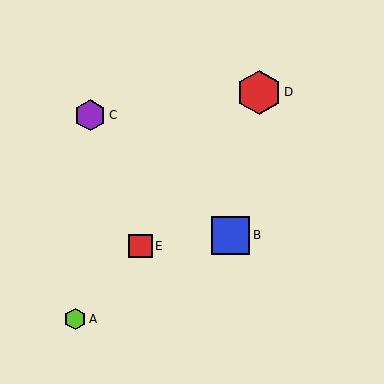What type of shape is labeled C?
Shape C is a purple hexagon.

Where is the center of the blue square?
The center of the blue square is at (231, 235).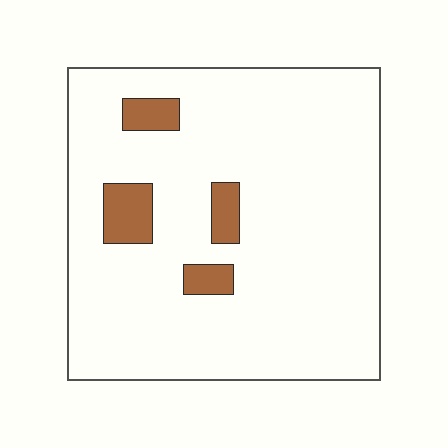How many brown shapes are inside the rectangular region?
4.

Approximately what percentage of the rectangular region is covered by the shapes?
Approximately 10%.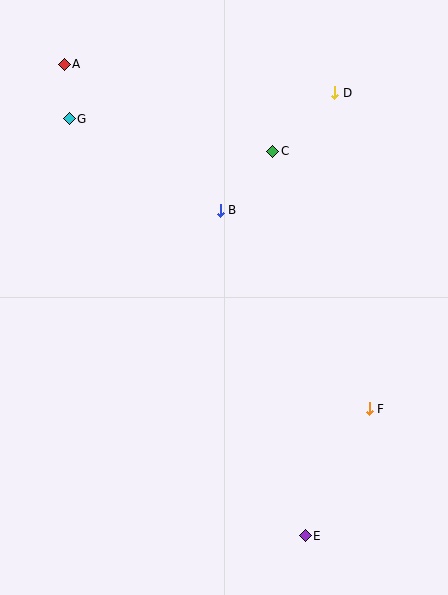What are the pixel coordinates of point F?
Point F is at (369, 409).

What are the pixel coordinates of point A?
Point A is at (64, 64).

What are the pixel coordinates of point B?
Point B is at (220, 210).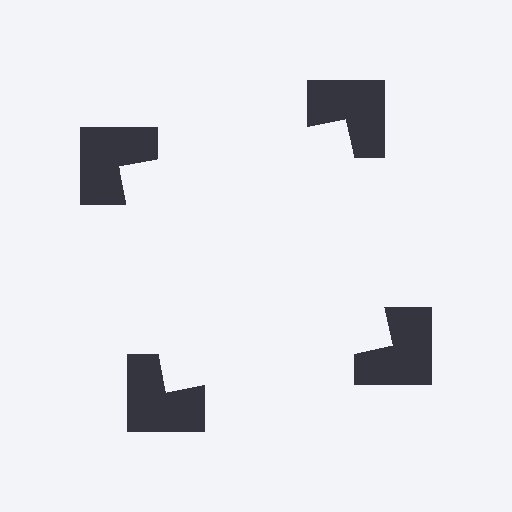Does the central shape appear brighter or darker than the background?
It typically appears slightly brighter than the background, even though no actual brightness change is drawn.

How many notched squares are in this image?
There are 4 — one at each vertex of the illusory square.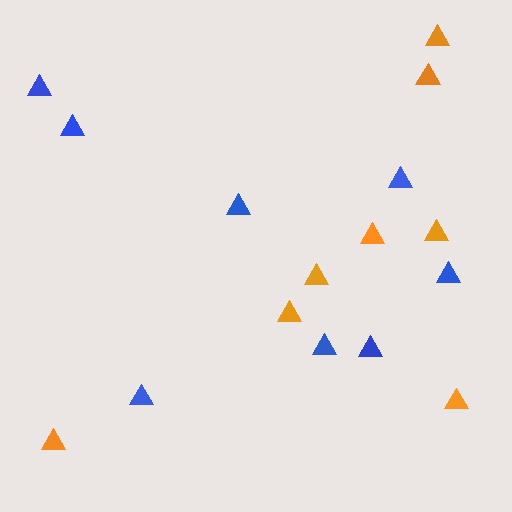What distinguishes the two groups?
There are 2 groups: one group of blue triangles (8) and one group of orange triangles (8).